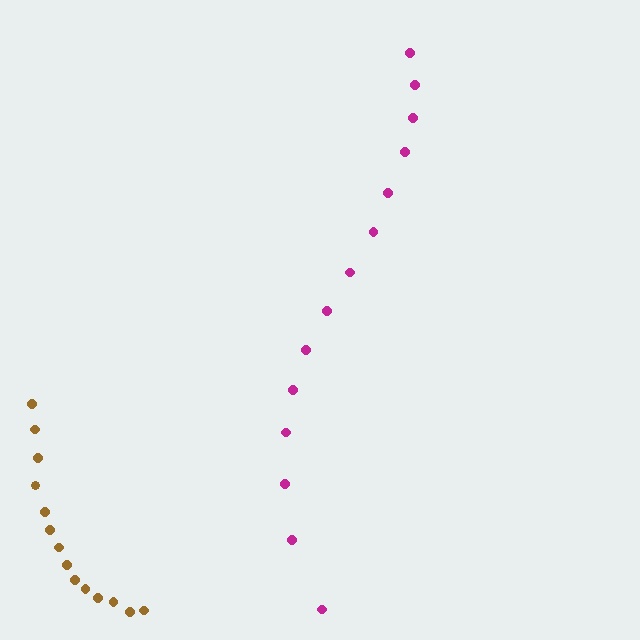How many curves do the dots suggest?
There are 2 distinct paths.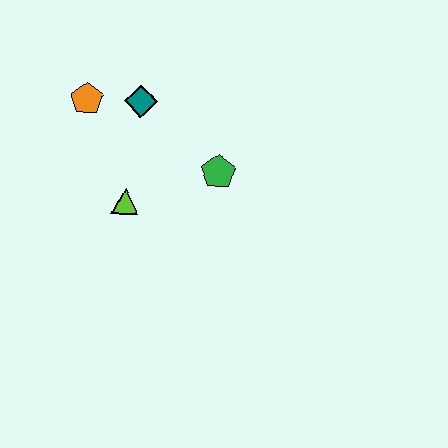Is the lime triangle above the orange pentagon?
No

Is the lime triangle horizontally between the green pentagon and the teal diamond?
No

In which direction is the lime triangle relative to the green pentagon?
The lime triangle is to the left of the green pentagon.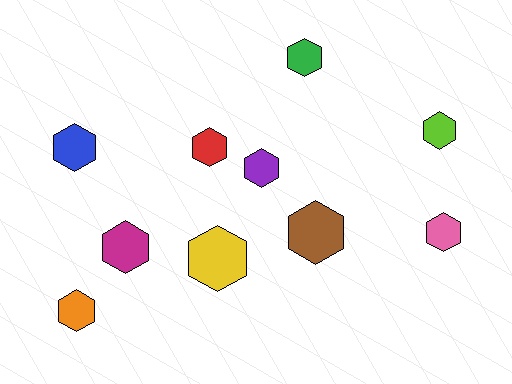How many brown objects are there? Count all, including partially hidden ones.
There is 1 brown object.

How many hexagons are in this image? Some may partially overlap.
There are 10 hexagons.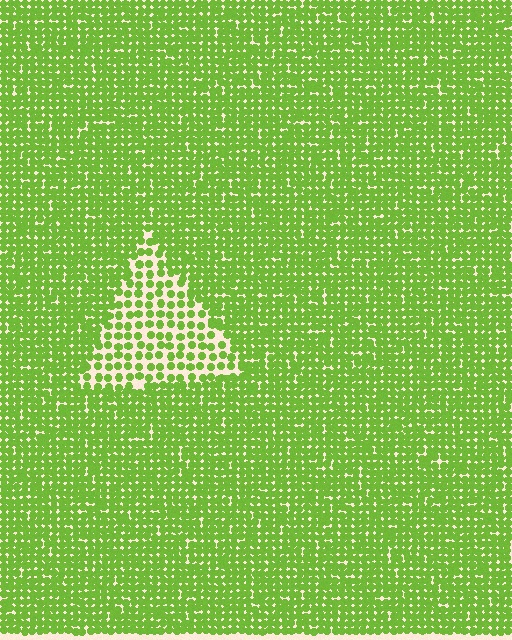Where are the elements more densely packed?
The elements are more densely packed outside the triangle boundary.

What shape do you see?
I see a triangle.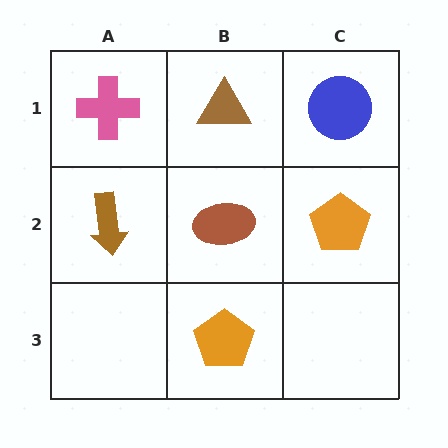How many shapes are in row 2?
3 shapes.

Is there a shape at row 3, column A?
No, that cell is empty.